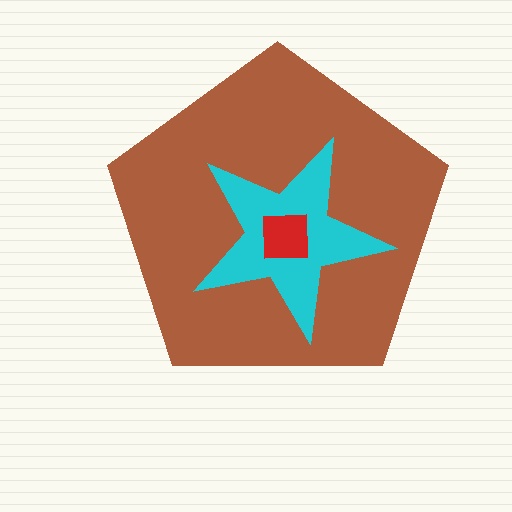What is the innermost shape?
The red square.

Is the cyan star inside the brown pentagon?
Yes.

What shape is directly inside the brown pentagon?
The cyan star.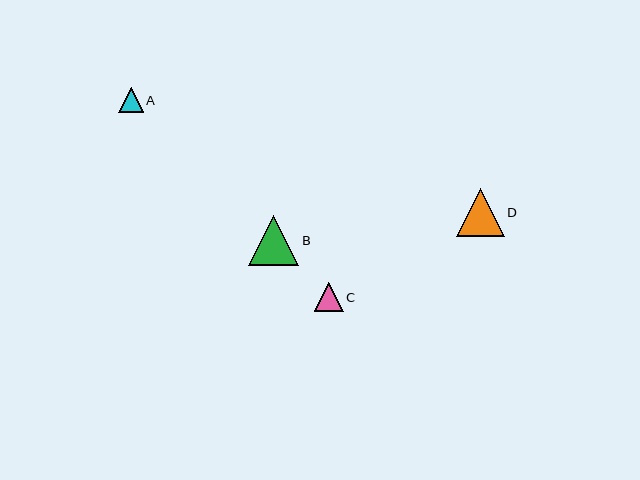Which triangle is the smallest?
Triangle A is the smallest with a size of approximately 25 pixels.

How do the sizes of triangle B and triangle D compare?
Triangle B and triangle D are approximately the same size.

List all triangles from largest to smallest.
From largest to smallest: B, D, C, A.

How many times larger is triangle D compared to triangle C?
Triangle D is approximately 1.6 times the size of triangle C.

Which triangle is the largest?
Triangle B is the largest with a size of approximately 50 pixels.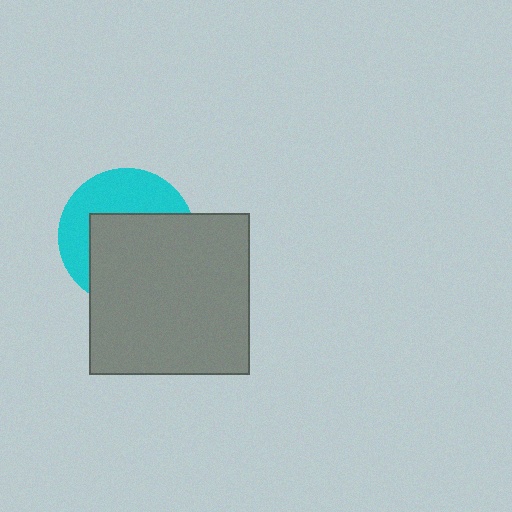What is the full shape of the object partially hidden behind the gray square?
The partially hidden object is a cyan circle.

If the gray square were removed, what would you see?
You would see the complete cyan circle.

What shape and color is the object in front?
The object in front is a gray square.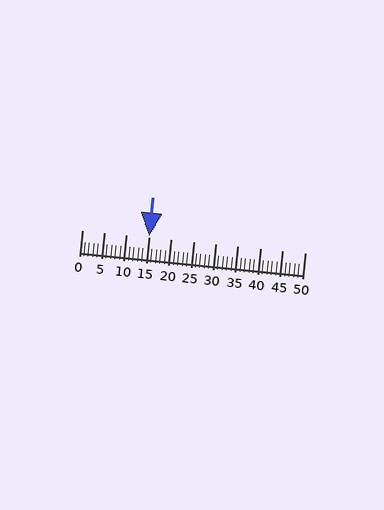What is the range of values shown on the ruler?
The ruler shows values from 0 to 50.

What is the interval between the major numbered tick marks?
The major tick marks are spaced 5 units apart.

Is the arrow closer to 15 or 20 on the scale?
The arrow is closer to 15.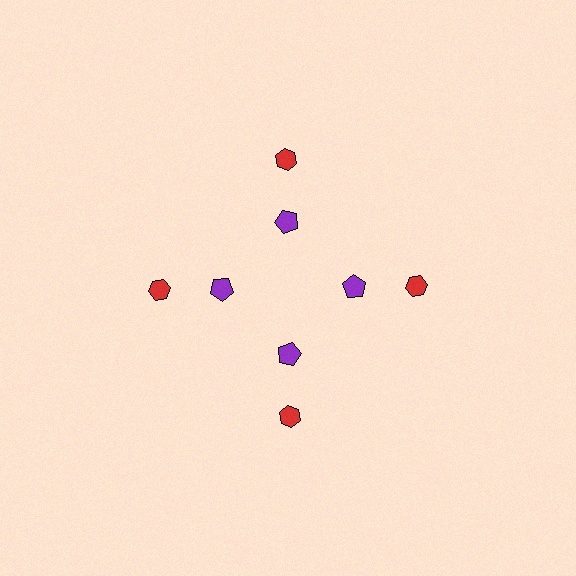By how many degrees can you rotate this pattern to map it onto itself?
The pattern maps onto itself every 90 degrees of rotation.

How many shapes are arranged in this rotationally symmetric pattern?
There are 8 shapes, arranged in 4 groups of 2.